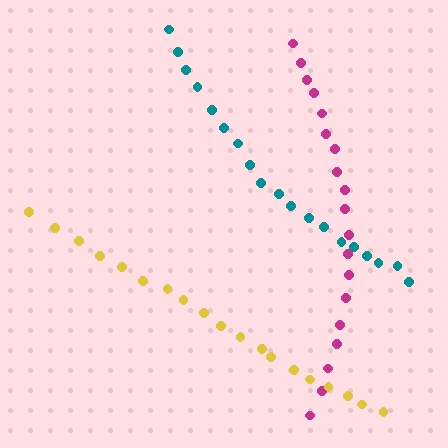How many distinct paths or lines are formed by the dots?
There are 3 distinct paths.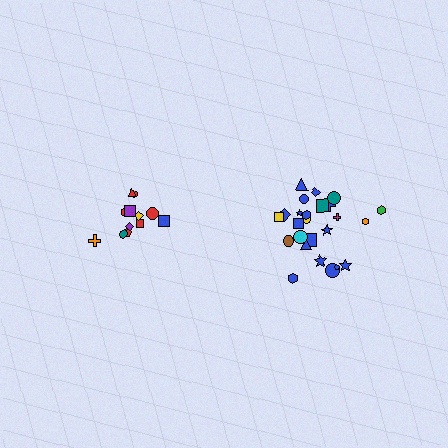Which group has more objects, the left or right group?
The right group.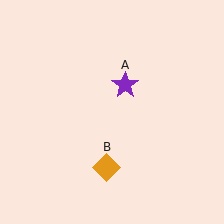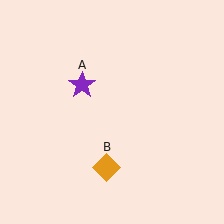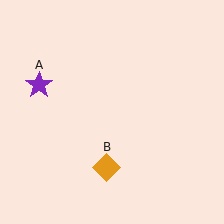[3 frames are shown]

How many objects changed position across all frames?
1 object changed position: purple star (object A).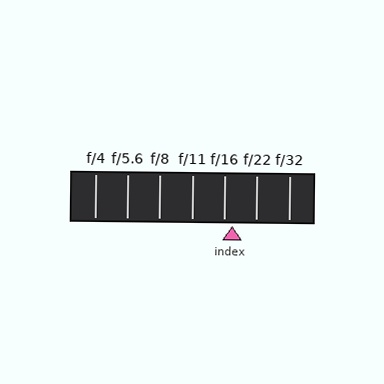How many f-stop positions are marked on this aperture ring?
There are 7 f-stop positions marked.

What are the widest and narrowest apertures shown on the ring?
The widest aperture shown is f/4 and the narrowest is f/32.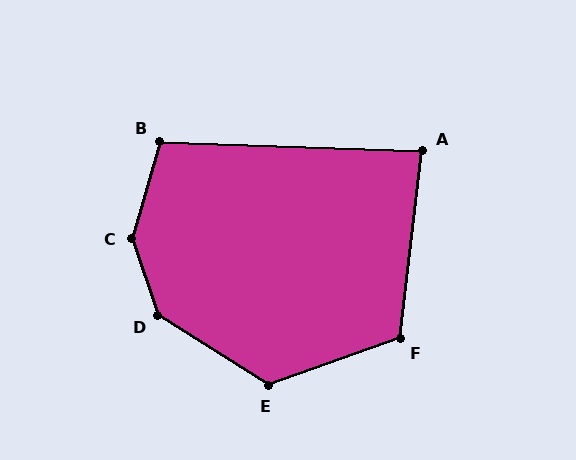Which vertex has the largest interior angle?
C, at approximately 146 degrees.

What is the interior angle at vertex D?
Approximately 140 degrees (obtuse).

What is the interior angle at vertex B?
Approximately 104 degrees (obtuse).